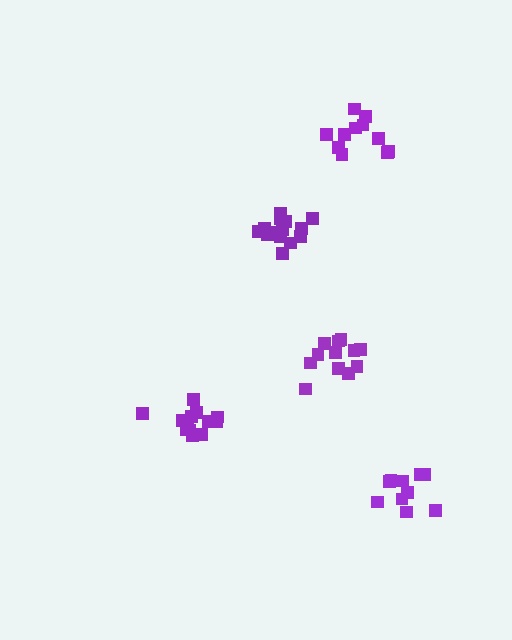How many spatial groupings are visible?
There are 5 spatial groupings.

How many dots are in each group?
Group 1: 14 dots, Group 2: 13 dots, Group 3: 11 dots, Group 4: 10 dots, Group 5: 12 dots (60 total).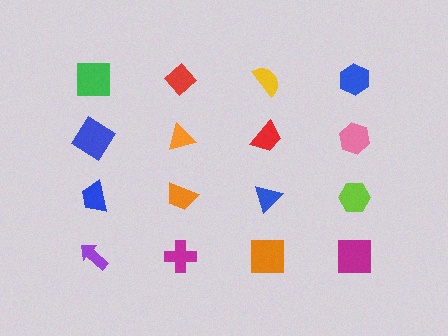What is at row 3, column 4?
A lime hexagon.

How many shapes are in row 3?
4 shapes.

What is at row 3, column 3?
A blue triangle.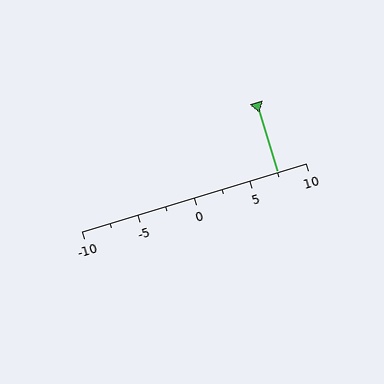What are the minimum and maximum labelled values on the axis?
The axis runs from -10 to 10.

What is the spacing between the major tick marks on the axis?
The major ticks are spaced 5 apart.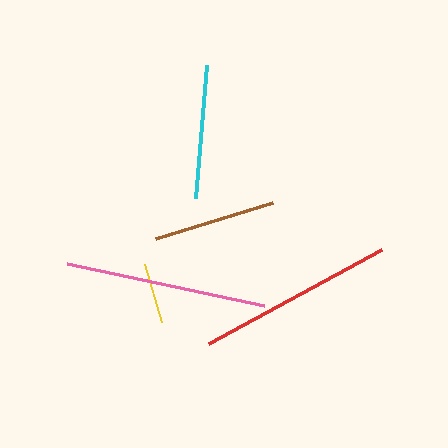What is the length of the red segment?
The red segment is approximately 197 pixels long.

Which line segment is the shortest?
The yellow line is the shortest at approximately 61 pixels.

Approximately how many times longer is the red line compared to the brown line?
The red line is approximately 1.6 times the length of the brown line.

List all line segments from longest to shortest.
From longest to shortest: pink, red, cyan, brown, yellow.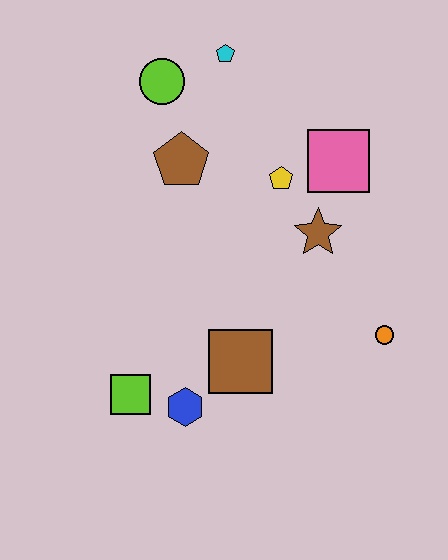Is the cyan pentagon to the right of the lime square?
Yes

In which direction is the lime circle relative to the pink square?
The lime circle is to the left of the pink square.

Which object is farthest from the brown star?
The lime square is farthest from the brown star.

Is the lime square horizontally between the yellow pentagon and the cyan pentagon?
No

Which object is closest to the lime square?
The blue hexagon is closest to the lime square.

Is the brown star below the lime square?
No